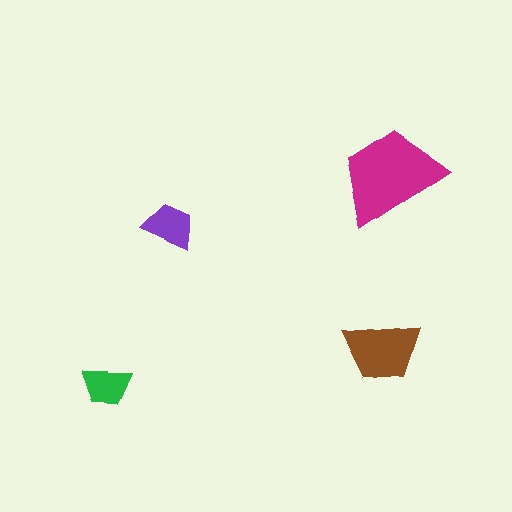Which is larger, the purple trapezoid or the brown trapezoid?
The brown one.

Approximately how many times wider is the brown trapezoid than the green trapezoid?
About 1.5 times wider.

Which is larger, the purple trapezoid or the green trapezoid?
The purple one.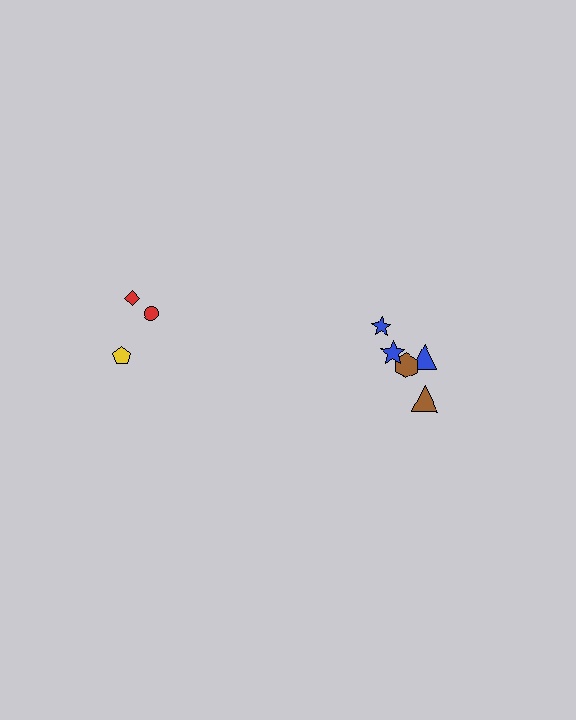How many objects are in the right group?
There are 5 objects.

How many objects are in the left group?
There are 3 objects.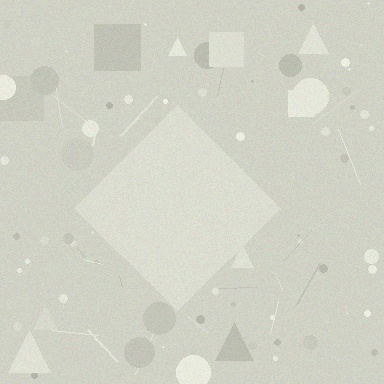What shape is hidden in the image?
A diamond is hidden in the image.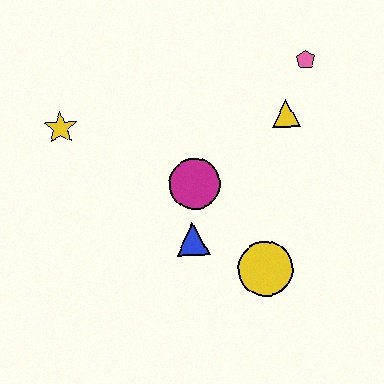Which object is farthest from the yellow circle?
The yellow star is farthest from the yellow circle.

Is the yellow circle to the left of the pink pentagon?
Yes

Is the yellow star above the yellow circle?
Yes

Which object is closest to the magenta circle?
The blue triangle is closest to the magenta circle.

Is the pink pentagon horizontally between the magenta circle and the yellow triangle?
No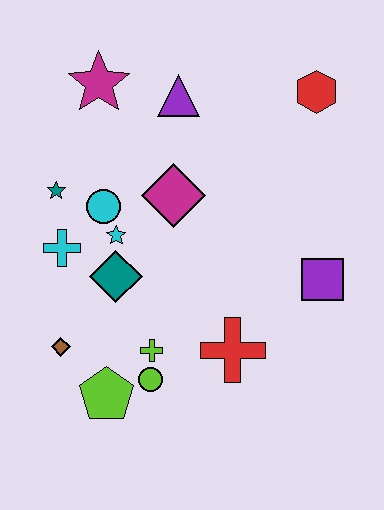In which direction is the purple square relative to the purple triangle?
The purple square is below the purple triangle.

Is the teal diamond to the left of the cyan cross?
No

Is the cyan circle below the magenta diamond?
Yes